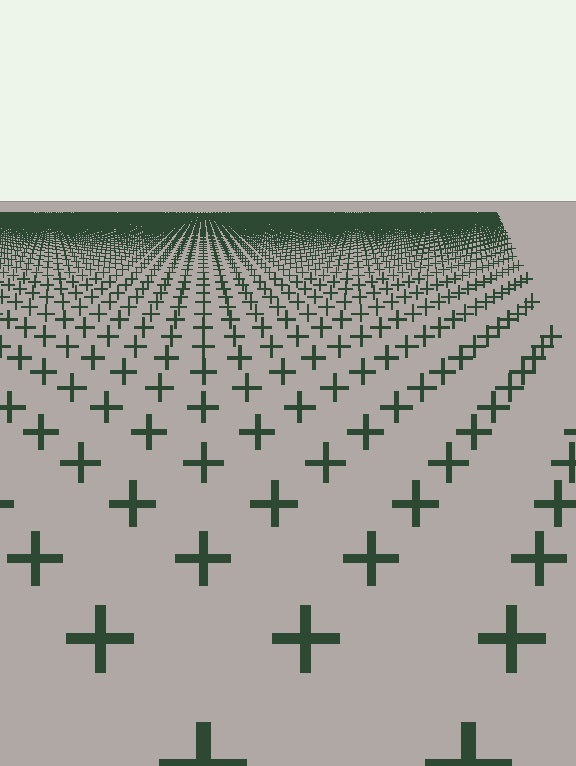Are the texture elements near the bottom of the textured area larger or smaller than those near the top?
Larger. Near the bottom, elements are closer to the viewer and appear at a bigger on-screen size.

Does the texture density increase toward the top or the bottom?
Density increases toward the top.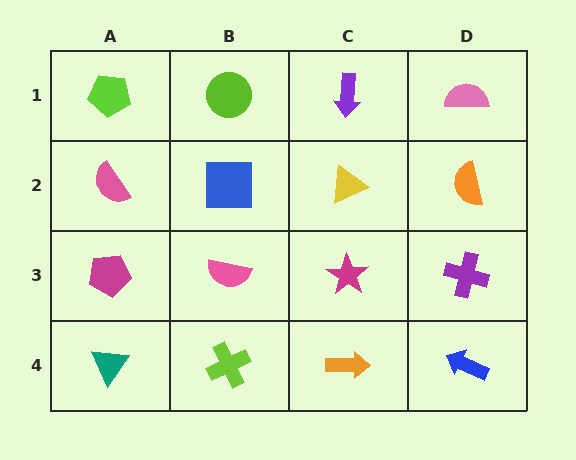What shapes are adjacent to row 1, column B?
A blue square (row 2, column B), a lime pentagon (row 1, column A), a purple arrow (row 1, column C).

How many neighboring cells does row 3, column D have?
3.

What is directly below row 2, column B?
A pink semicircle.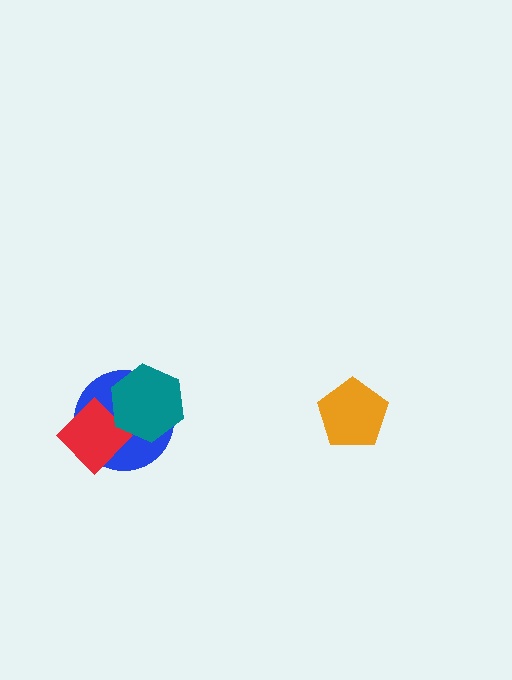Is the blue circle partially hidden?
Yes, it is partially covered by another shape.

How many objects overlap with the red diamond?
2 objects overlap with the red diamond.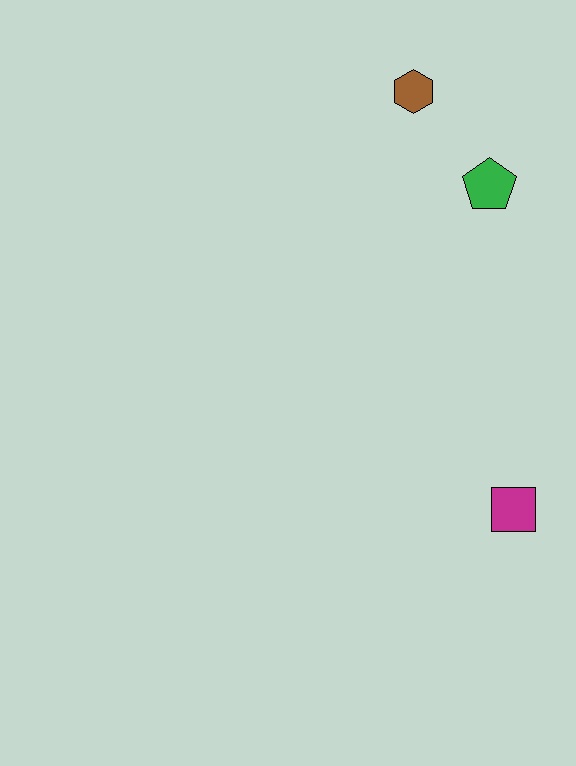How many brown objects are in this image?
There is 1 brown object.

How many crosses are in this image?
There are no crosses.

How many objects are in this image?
There are 3 objects.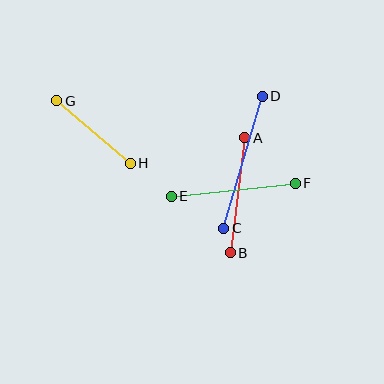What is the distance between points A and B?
The distance is approximately 116 pixels.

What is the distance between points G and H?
The distance is approximately 96 pixels.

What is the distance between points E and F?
The distance is approximately 125 pixels.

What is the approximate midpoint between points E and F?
The midpoint is at approximately (233, 190) pixels.